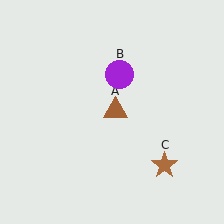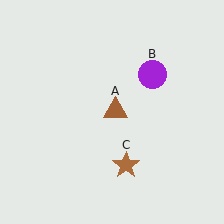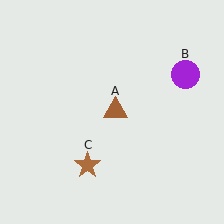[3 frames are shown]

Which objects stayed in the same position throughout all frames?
Brown triangle (object A) remained stationary.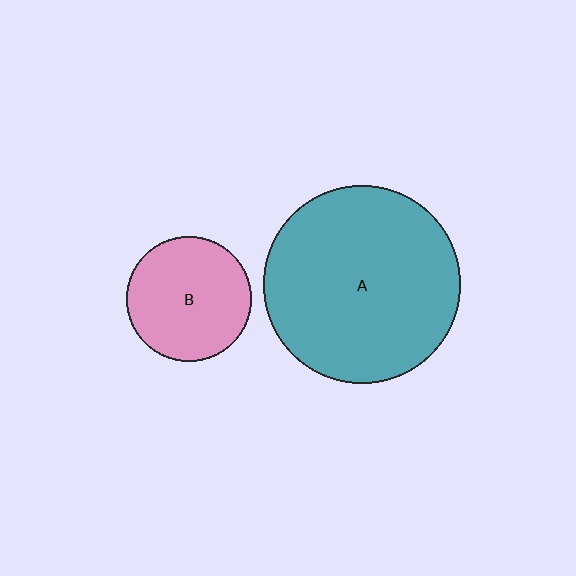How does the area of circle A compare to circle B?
Approximately 2.5 times.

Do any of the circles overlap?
No, none of the circles overlap.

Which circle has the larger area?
Circle A (teal).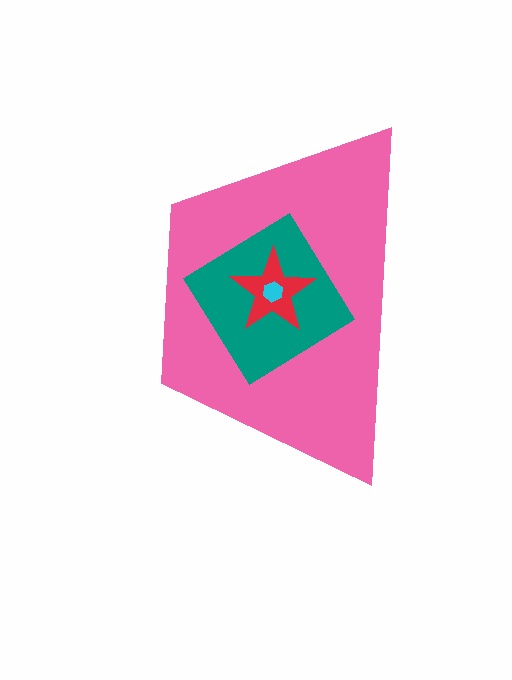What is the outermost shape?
The pink trapezoid.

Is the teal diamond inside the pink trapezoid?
Yes.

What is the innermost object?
The cyan hexagon.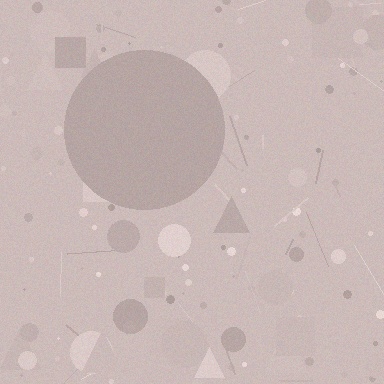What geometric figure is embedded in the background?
A circle is embedded in the background.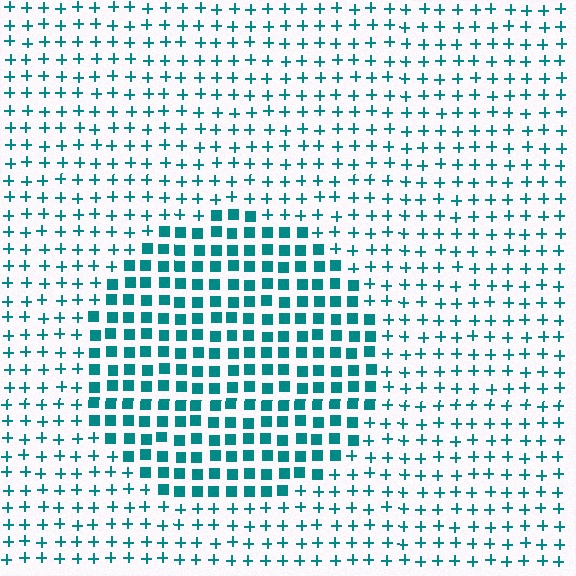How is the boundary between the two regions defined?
The boundary is defined by a change in element shape: squares inside vs. plus signs outside. All elements share the same color and spacing.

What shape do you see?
I see a circle.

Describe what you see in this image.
The image is filled with small teal elements arranged in a uniform grid. A circle-shaped region contains squares, while the surrounding area contains plus signs. The boundary is defined purely by the change in element shape.